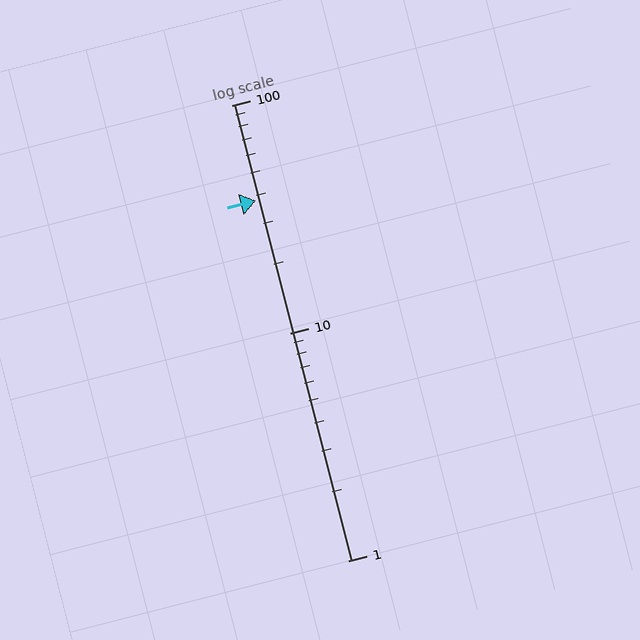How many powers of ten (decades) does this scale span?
The scale spans 2 decades, from 1 to 100.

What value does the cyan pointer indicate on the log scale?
The pointer indicates approximately 38.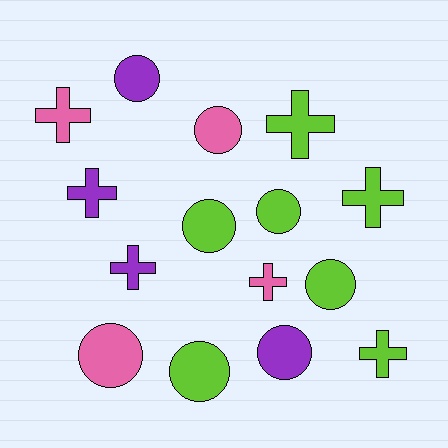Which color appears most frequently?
Lime, with 7 objects.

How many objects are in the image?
There are 15 objects.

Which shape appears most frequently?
Circle, with 8 objects.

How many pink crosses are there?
There are 2 pink crosses.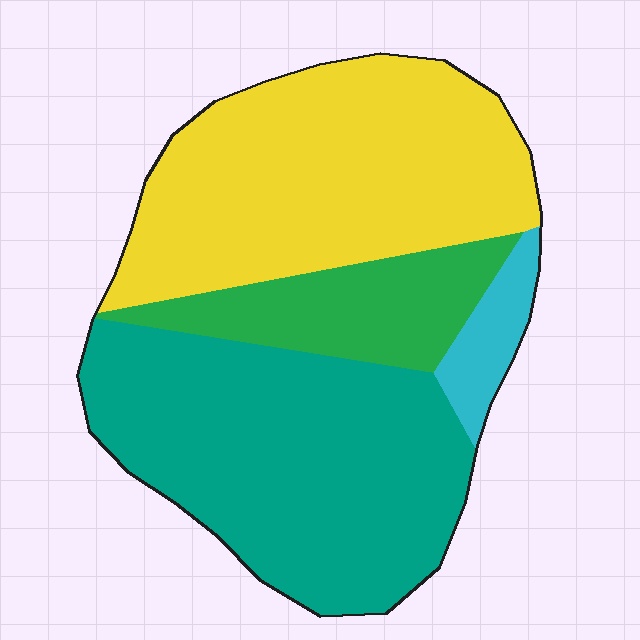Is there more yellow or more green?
Yellow.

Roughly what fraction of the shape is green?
Green takes up about one eighth (1/8) of the shape.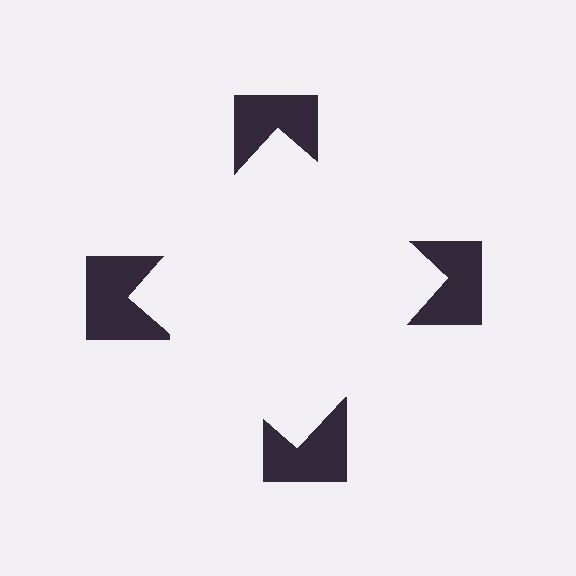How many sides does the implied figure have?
4 sides.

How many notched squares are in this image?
There are 4 — one at each vertex of the illusory square.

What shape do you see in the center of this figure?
An illusory square — its edges are inferred from the aligned wedge cuts in the notched squares, not physically drawn.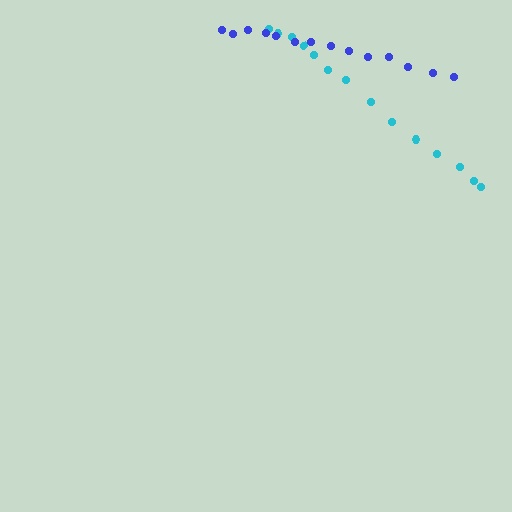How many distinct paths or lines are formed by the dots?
There are 2 distinct paths.